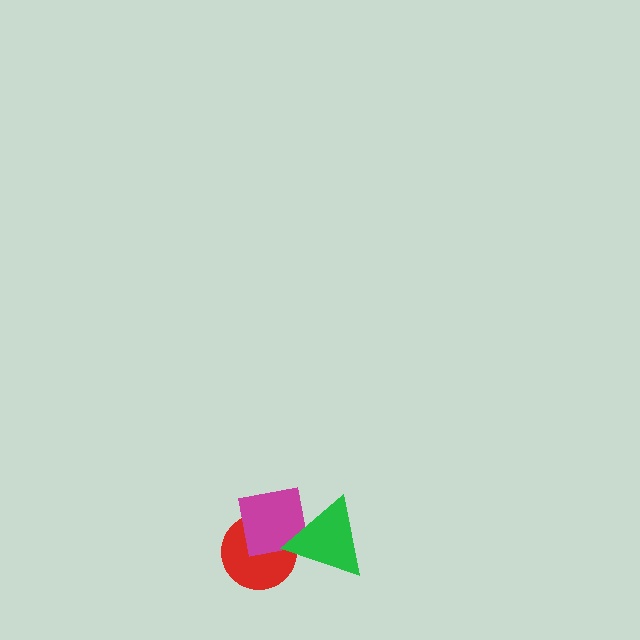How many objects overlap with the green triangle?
2 objects overlap with the green triangle.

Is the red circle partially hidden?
Yes, it is partially covered by another shape.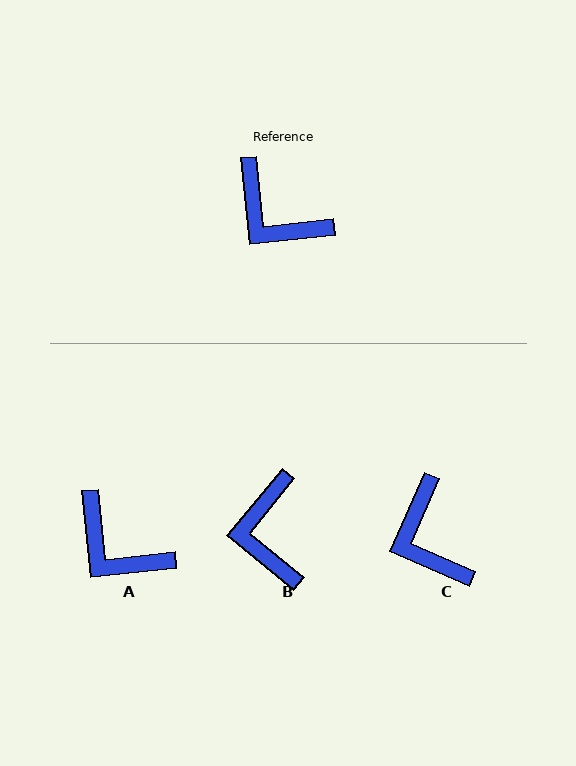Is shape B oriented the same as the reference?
No, it is off by about 45 degrees.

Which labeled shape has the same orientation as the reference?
A.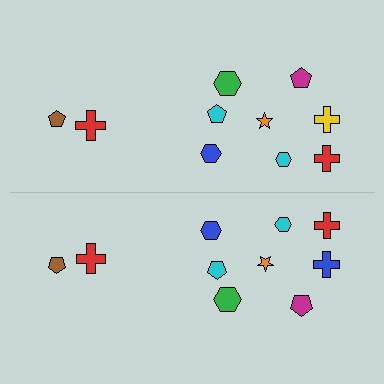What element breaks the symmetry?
The blue cross on the bottom side breaks the symmetry — its mirror counterpart is yellow.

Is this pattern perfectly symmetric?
No, the pattern is not perfectly symmetric. The blue cross on the bottom side breaks the symmetry — its mirror counterpart is yellow.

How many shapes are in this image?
There are 20 shapes in this image.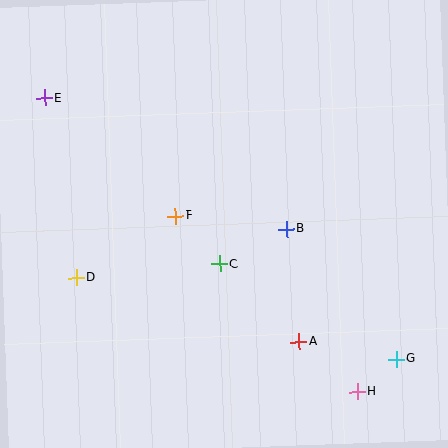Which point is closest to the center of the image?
Point C at (220, 264) is closest to the center.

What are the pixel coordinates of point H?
Point H is at (357, 392).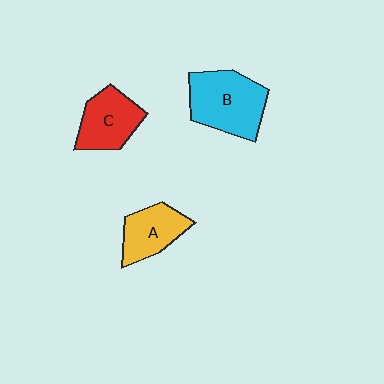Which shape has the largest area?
Shape B (cyan).